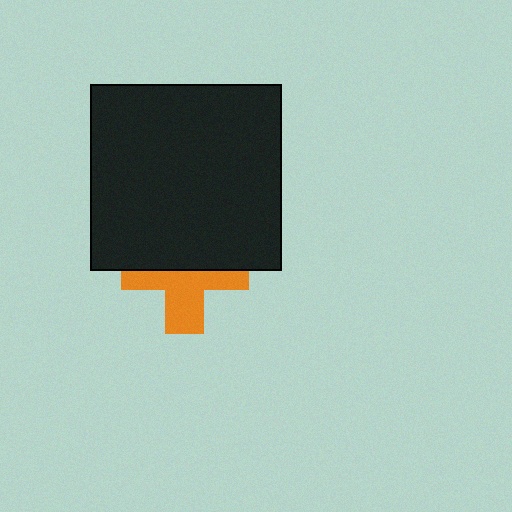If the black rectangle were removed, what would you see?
You would see the complete orange cross.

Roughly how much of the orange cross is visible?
About half of it is visible (roughly 47%).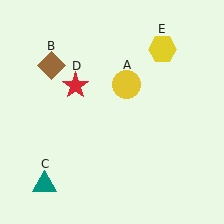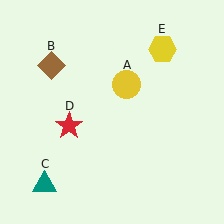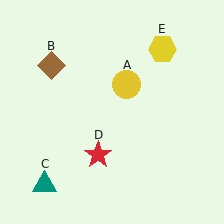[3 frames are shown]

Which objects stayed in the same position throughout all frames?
Yellow circle (object A) and brown diamond (object B) and teal triangle (object C) and yellow hexagon (object E) remained stationary.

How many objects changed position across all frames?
1 object changed position: red star (object D).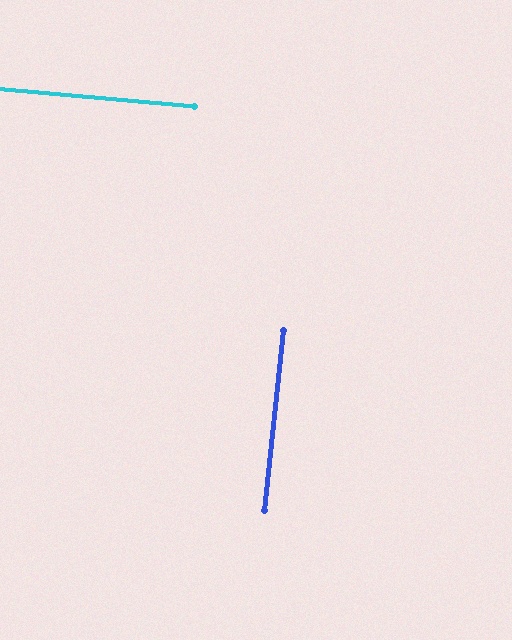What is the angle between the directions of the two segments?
Approximately 89 degrees.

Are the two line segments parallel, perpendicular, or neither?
Perpendicular — they meet at approximately 89°.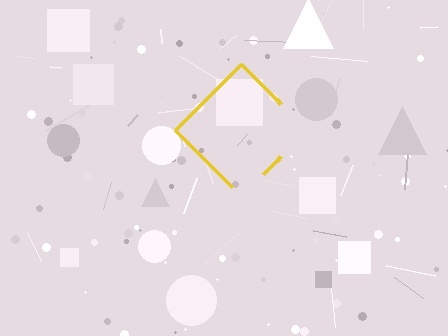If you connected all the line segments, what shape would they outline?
They would outline a diamond.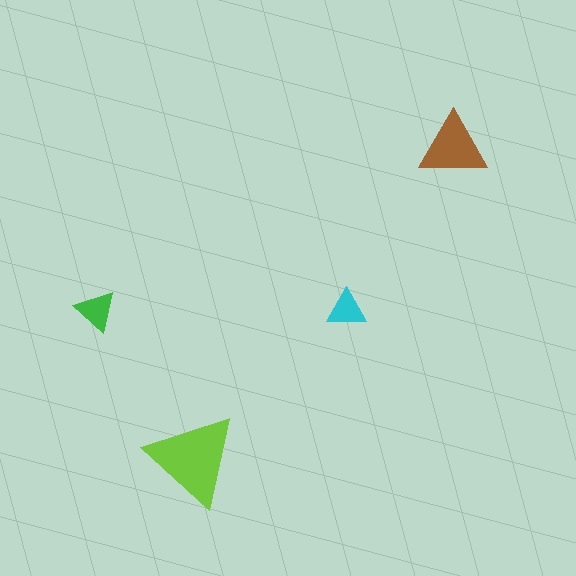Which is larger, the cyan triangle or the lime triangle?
The lime one.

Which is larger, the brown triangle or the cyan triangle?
The brown one.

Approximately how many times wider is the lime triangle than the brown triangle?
About 1.5 times wider.